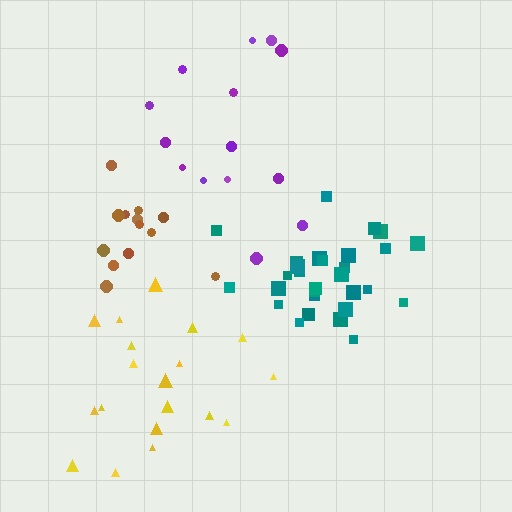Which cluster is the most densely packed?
Teal.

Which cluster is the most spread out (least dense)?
Purple.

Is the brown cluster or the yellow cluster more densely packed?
Brown.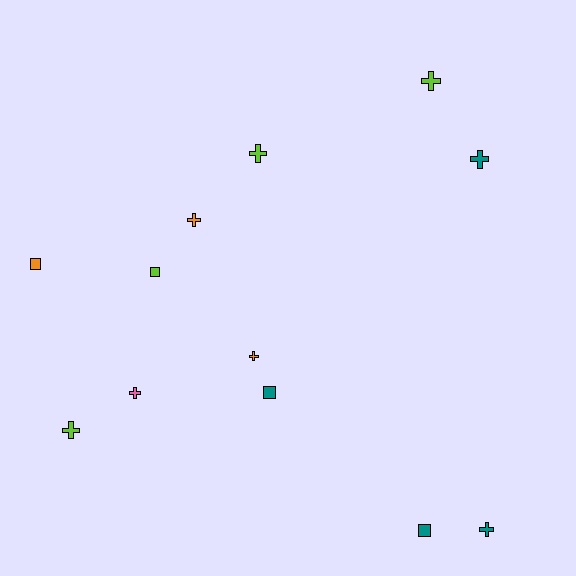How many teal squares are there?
There are 2 teal squares.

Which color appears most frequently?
Lime, with 4 objects.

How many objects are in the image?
There are 12 objects.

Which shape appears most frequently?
Cross, with 8 objects.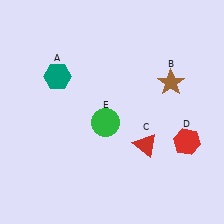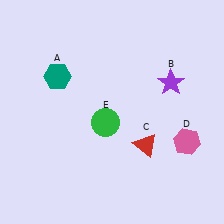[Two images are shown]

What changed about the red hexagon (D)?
In Image 1, D is red. In Image 2, it changed to pink.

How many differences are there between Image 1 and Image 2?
There are 2 differences between the two images.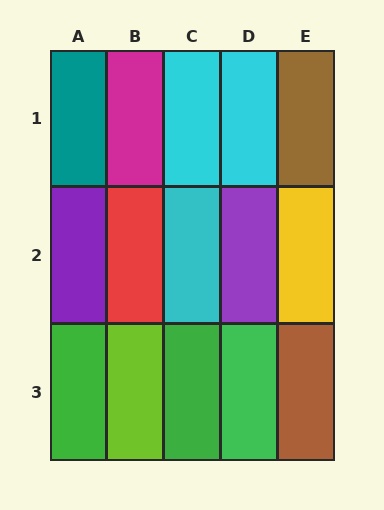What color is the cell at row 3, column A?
Green.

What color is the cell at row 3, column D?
Green.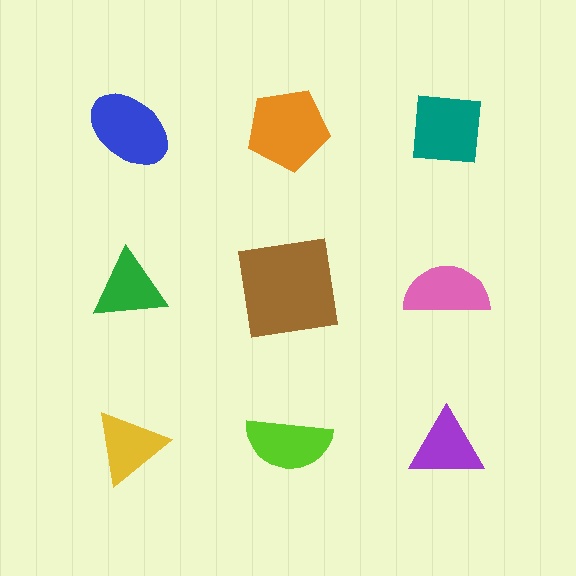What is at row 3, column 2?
A lime semicircle.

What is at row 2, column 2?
A brown square.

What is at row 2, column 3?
A pink semicircle.